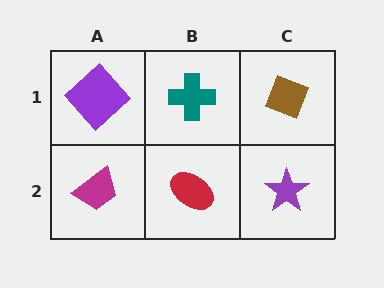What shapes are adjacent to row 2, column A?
A purple diamond (row 1, column A), a red ellipse (row 2, column B).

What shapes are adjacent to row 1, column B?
A red ellipse (row 2, column B), a purple diamond (row 1, column A), a brown diamond (row 1, column C).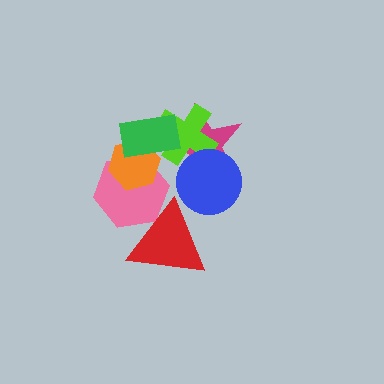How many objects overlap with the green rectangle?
4 objects overlap with the green rectangle.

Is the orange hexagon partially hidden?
Yes, it is partially covered by another shape.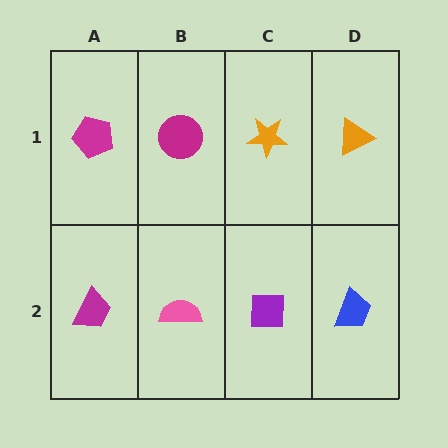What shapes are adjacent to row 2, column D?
An orange triangle (row 1, column D), a purple square (row 2, column C).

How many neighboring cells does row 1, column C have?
3.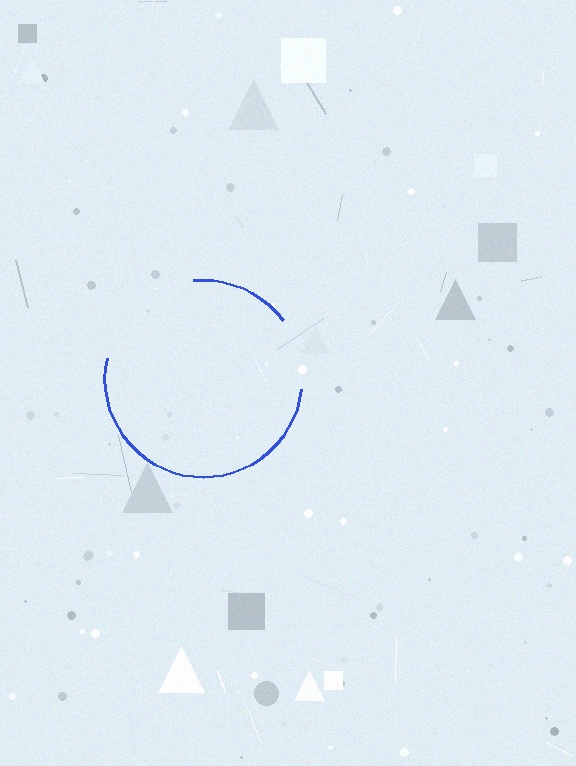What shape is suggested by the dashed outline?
The dashed outline suggests a circle.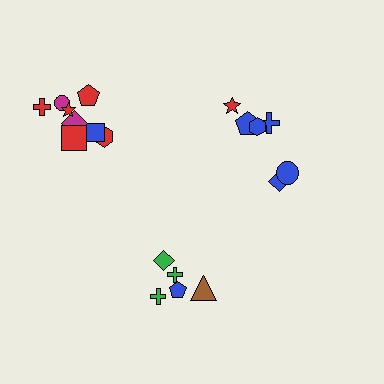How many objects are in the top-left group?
There are 8 objects.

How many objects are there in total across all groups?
There are 19 objects.